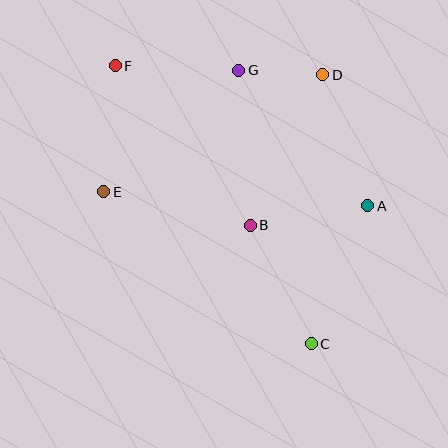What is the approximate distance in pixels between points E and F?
The distance between E and F is approximately 126 pixels.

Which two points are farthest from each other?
Points C and F are farthest from each other.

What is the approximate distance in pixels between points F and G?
The distance between F and G is approximately 124 pixels.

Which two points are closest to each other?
Points D and G are closest to each other.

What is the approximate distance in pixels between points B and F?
The distance between B and F is approximately 209 pixels.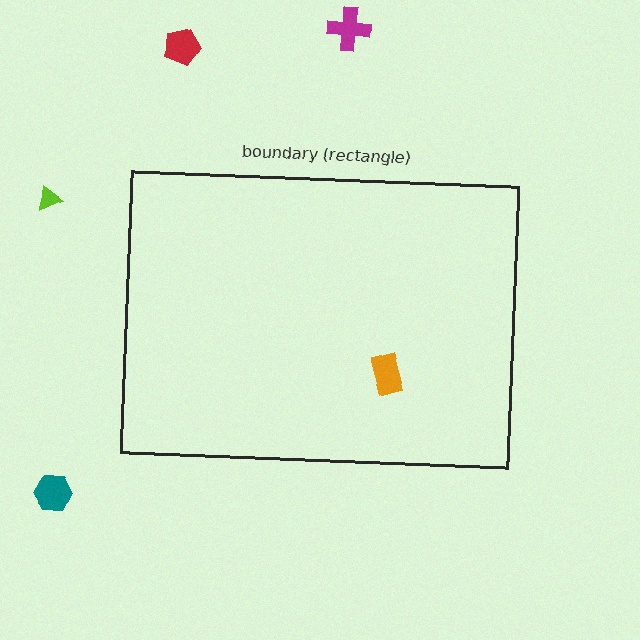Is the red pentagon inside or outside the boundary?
Outside.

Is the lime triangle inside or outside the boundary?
Outside.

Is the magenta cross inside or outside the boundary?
Outside.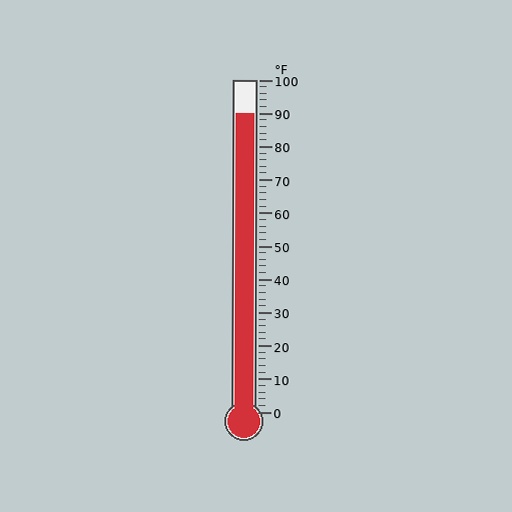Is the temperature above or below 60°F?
The temperature is above 60°F.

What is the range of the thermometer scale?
The thermometer scale ranges from 0°F to 100°F.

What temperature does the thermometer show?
The thermometer shows approximately 90°F.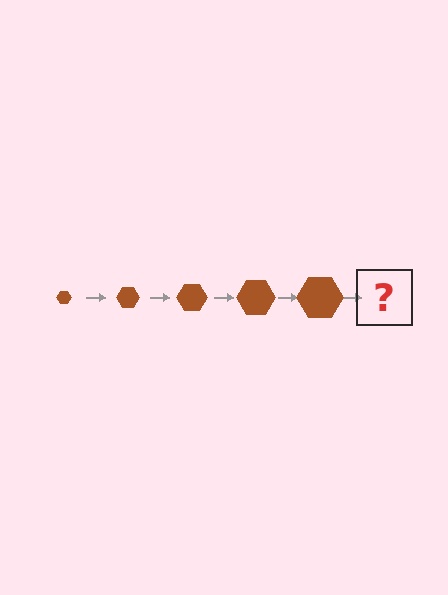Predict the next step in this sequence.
The next step is a brown hexagon, larger than the previous one.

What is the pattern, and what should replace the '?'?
The pattern is that the hexagon gets progressively larger each step. The '?' should be a brown hexagon, larger than the previous one.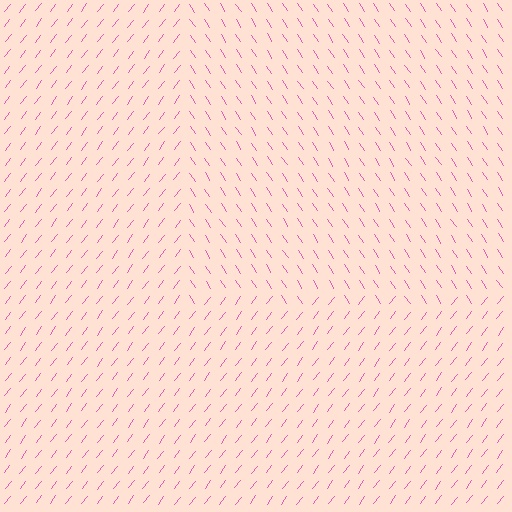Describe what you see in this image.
The image is filled with small pink line segments. A rectangle region in the image has lines oriented differently from the surrounding lines, creating a visible texture boundary.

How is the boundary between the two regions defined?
The boundary is defined purely by a change in line orientation (approximately 70 degrees difference). All lines are the same color and thickness.